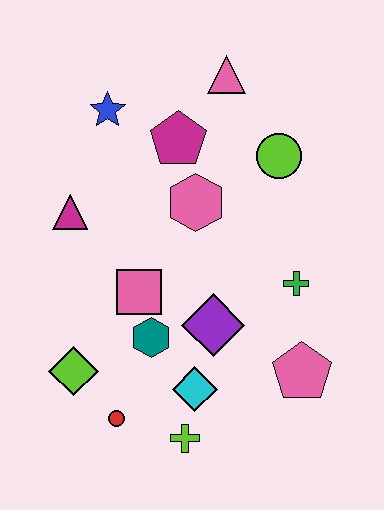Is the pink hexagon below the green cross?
No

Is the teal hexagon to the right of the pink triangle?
No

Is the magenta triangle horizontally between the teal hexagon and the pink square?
No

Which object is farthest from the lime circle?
The red circle is farthest from the lime circle.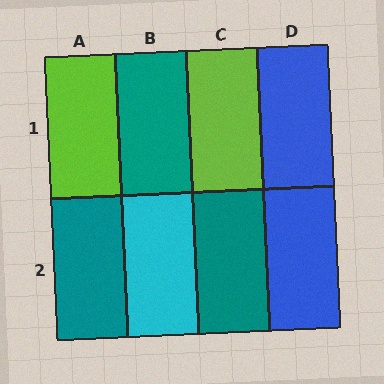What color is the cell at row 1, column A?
Lime.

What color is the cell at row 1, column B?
Teal.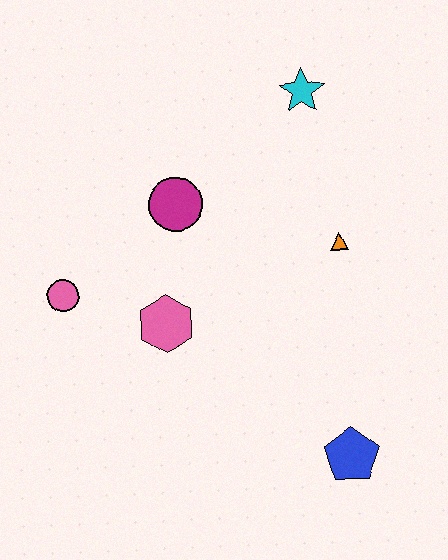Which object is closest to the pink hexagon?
The pink circle is closest to the pink hexagon.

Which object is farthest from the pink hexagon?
The cyan star is farthest from the pink hexagon.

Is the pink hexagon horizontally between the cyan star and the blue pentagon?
No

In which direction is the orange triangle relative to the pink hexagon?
The orange triangle is to the right of the pink hexagon.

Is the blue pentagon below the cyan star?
Yes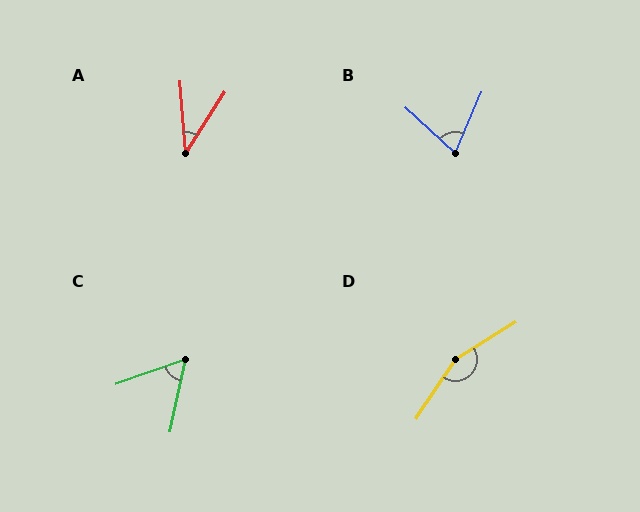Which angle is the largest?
D, at approximately 155 degrees.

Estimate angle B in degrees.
Approximately 71 degrees.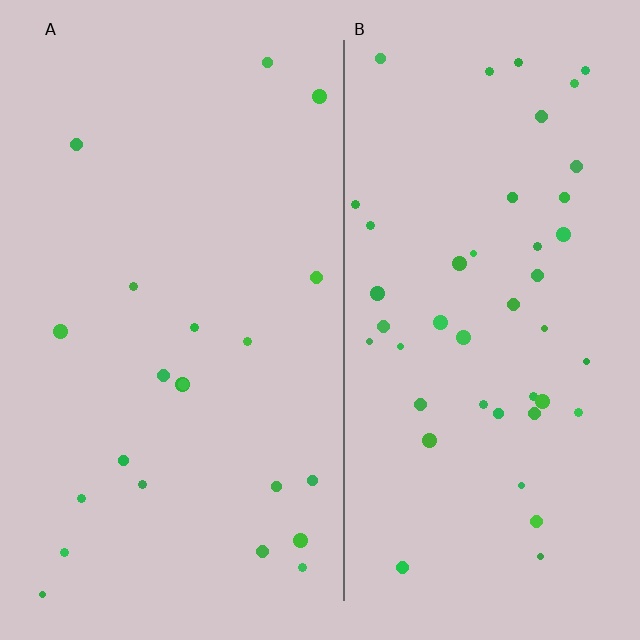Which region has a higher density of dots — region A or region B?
B (the right).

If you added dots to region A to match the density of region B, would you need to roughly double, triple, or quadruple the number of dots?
Approximately double.